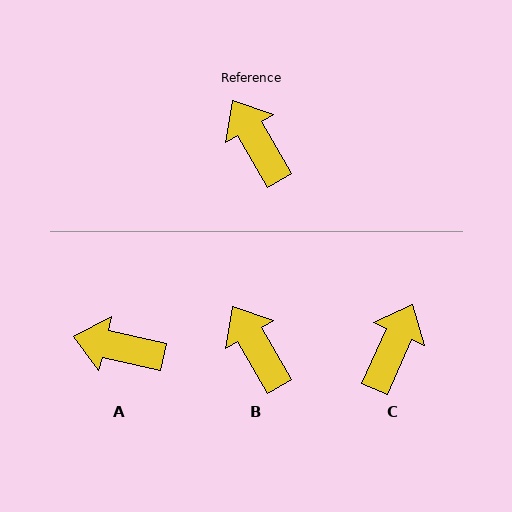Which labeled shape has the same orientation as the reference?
B.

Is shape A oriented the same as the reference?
No, it is off by about 47 degrees.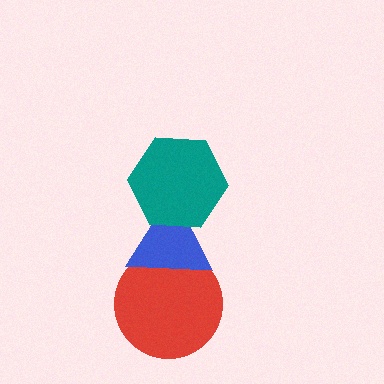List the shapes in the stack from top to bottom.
From top to bottom: the teal hexagon, the blue triangle, the red circle.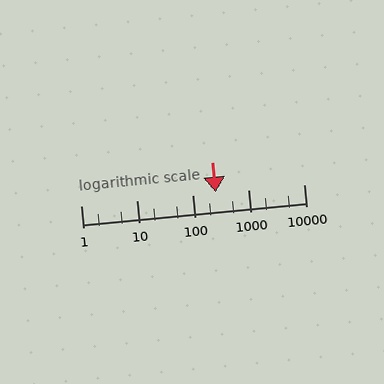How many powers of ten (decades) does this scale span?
The scale spans 4 decades, from 1 to 10000.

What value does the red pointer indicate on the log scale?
The pointer indicates approximately 260.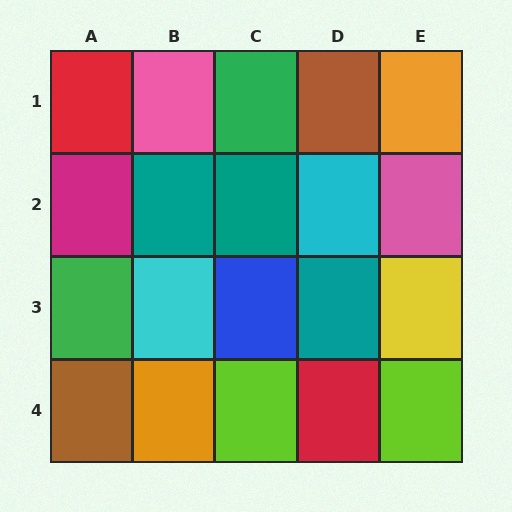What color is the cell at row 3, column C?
Blue.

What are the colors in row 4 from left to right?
Brown, orange, lime, red, lime.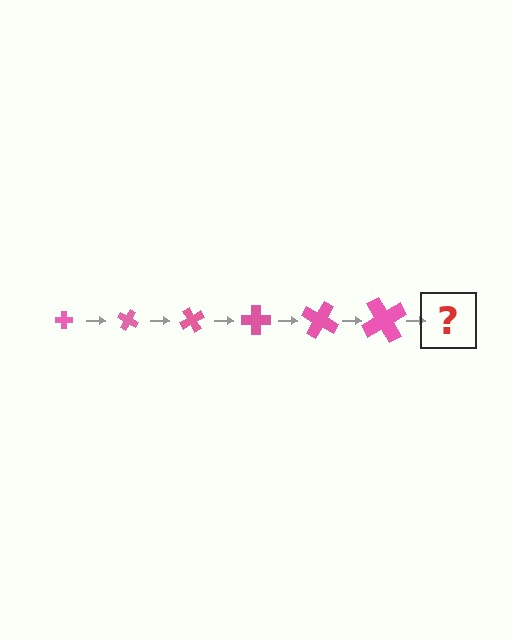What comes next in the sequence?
The next element should be a cross, larger than the previous one and rotated 180 degrees from the start.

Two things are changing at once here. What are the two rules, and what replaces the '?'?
The two rules are that the cross grows larger each step and it rotates 30 degrees each step. The '?' should be a cross, larger than the previous one and rotated 180 degrees from the start.